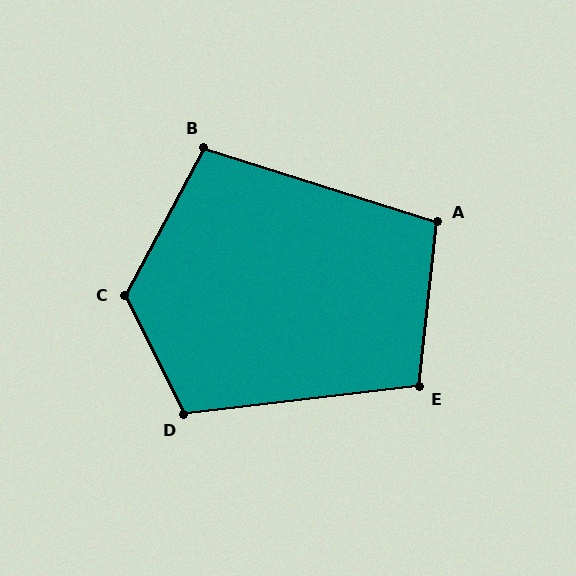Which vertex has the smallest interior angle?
B, at approximately 101 degrees.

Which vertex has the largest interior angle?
C, at approximately 125 degrees.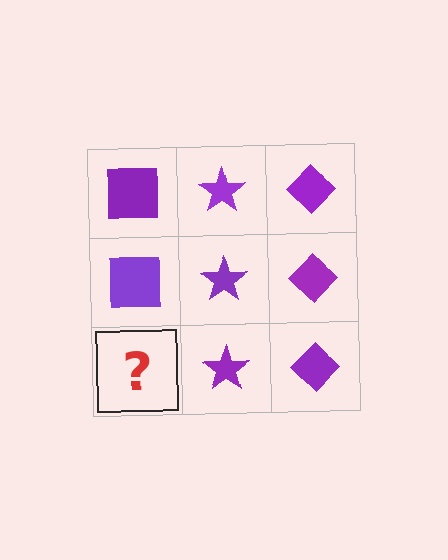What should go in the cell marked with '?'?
The missing cell should contain a purple square.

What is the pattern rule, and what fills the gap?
The rule is that each column has a consistent shape. The gap should be filled with a purple square.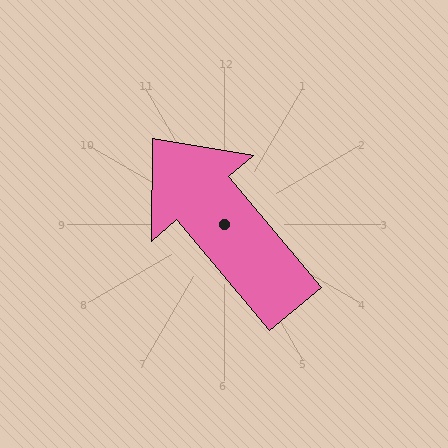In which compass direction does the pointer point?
Northwest.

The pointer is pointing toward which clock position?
Roughly 11 o'clock.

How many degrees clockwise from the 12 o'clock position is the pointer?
Approximately 320 degrees.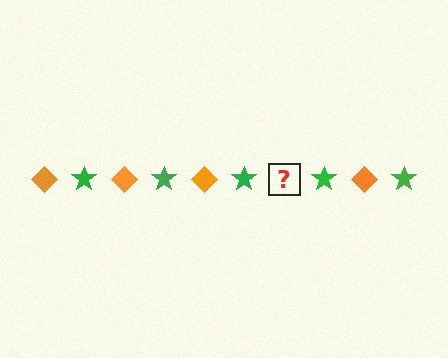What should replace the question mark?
The question mark should be replaced with an orange diamond.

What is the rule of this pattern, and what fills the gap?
The rule is that the pattern alternates between orange diamond and green star. The gap should be filled with an orange diamond.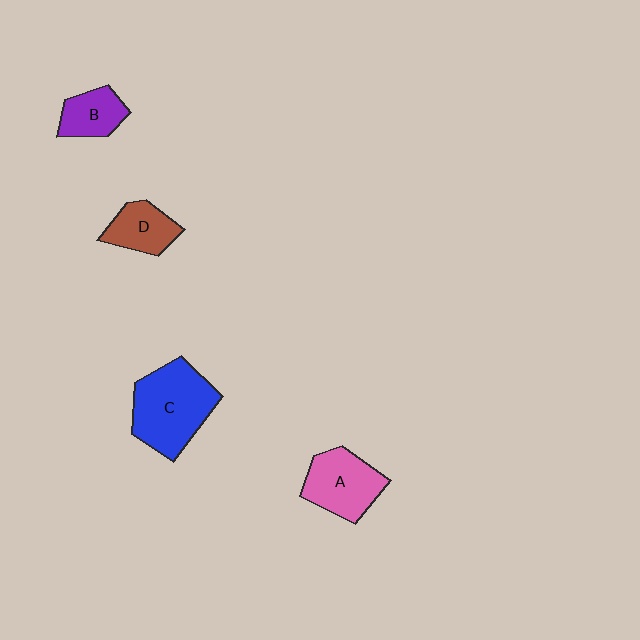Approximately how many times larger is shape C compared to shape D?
Approximately 2.0 times.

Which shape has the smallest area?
Shape B (purple).